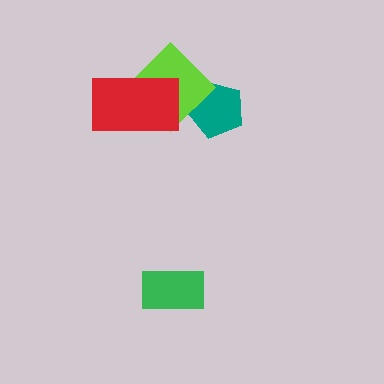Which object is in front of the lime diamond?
The red rectangle is in front of the lime diamond.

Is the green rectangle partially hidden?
No, no other shape covers it.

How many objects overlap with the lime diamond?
2 objects overlap with the lime diamond.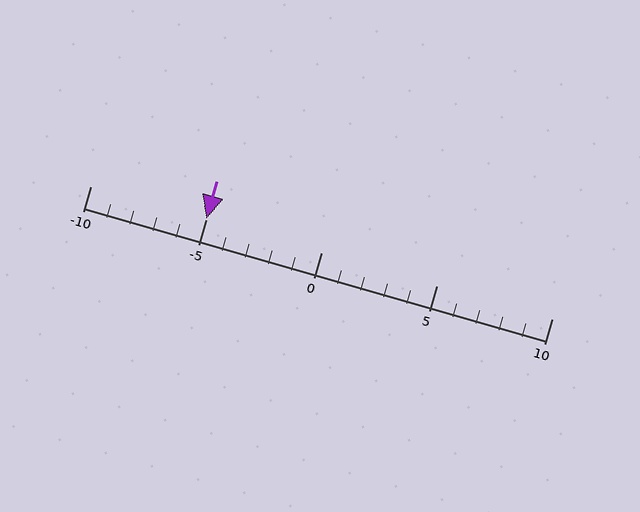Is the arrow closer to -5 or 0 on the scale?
The arrow is closer to -5.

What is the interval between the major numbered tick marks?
The major tick marks are spaced 5 units apart.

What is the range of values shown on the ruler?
The ruler shows values from -10 to 10.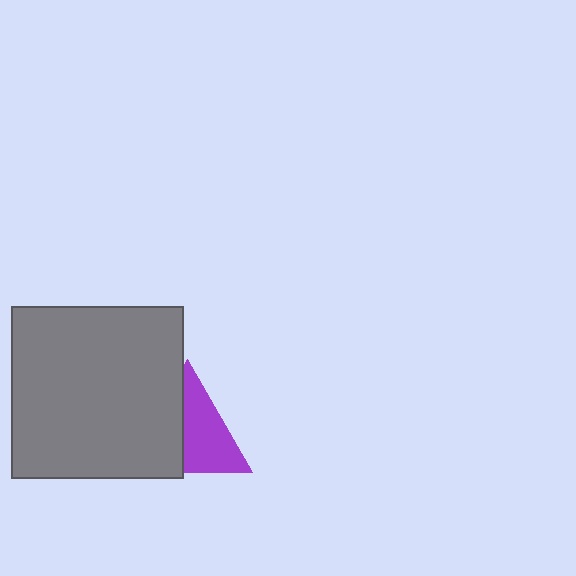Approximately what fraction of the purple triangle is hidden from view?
Roughly 44% of the purple triangle is hidden behind the gray square.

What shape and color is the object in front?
The object in front is a gray square.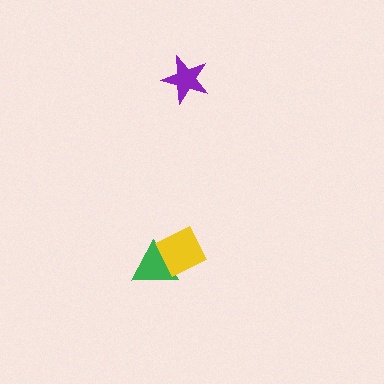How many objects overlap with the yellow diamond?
1 object overlaps with the yellow diamond.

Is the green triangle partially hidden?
Yes, it is partially covered by another shape.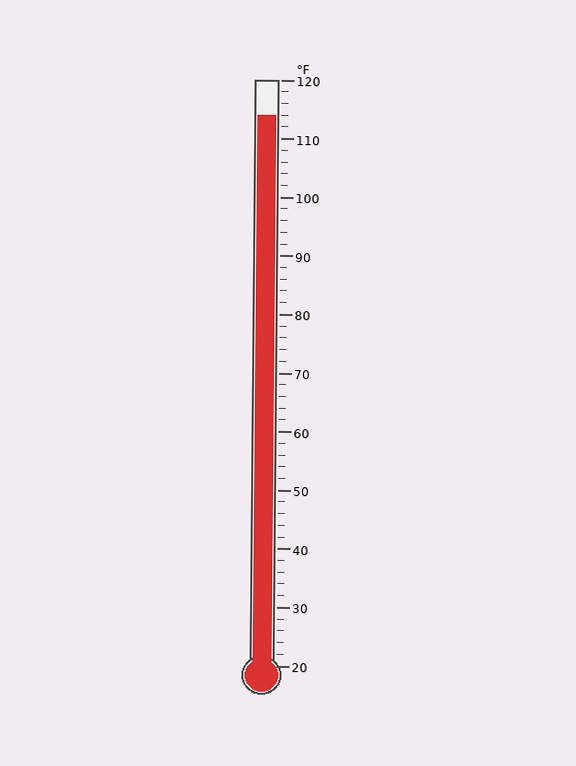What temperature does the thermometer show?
The thermometer shows approximately 114°F.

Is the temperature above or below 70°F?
The temperature is above 70°F.